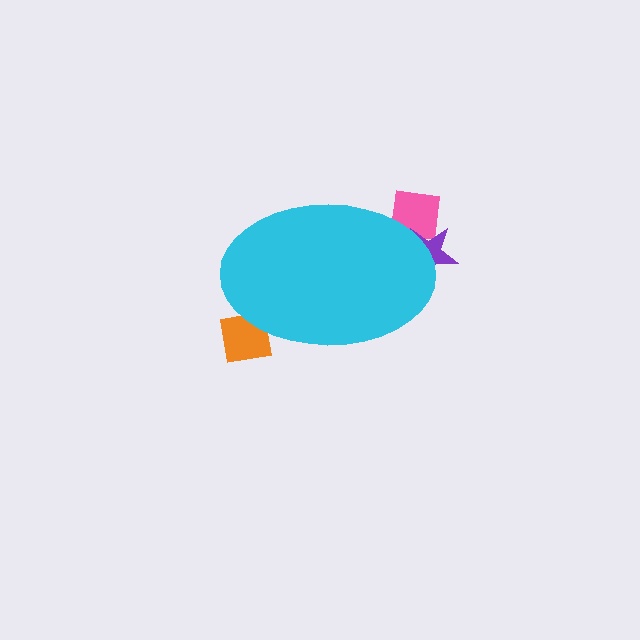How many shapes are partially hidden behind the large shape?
3 shapes are partially hidden.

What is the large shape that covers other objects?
A cyan ellipse.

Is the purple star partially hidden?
Yes, the purple star is partially hidden behind the cyan ellipse.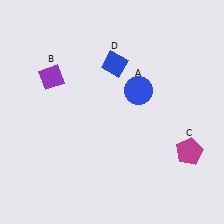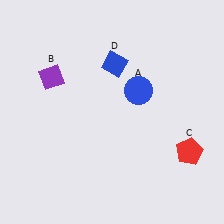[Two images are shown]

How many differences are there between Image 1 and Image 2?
There is 1 difference between the two images.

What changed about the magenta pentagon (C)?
In Image 1, C is magenta. In Image 2, it changed to red.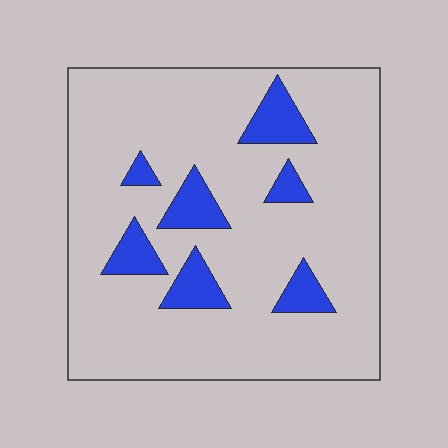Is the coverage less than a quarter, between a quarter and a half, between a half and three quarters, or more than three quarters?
Less than a quarter.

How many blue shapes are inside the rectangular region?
7.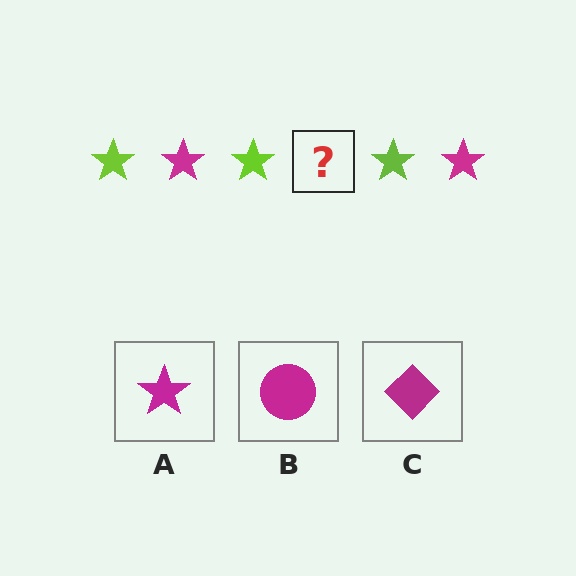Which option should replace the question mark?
Option A.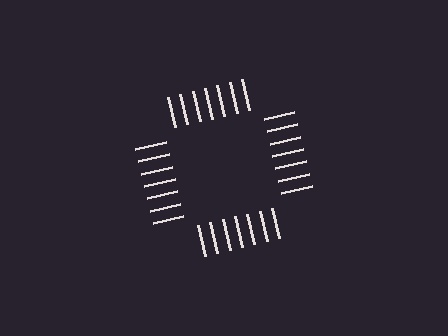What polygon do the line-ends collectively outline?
An illusory square — the line segments terminate on its edges but no continuous stroke is drawn.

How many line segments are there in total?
28 — 7 along each of the 4 edges.